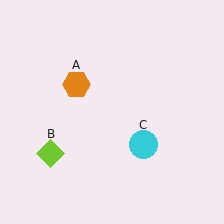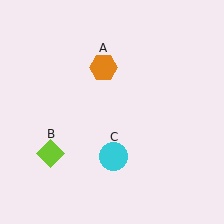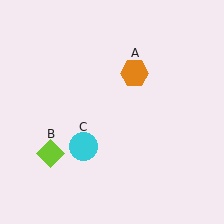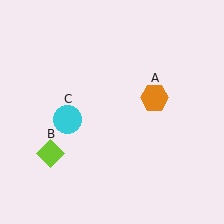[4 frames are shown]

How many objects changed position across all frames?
2 objects changed position: orange hexagon (object A), cyan circle (object C).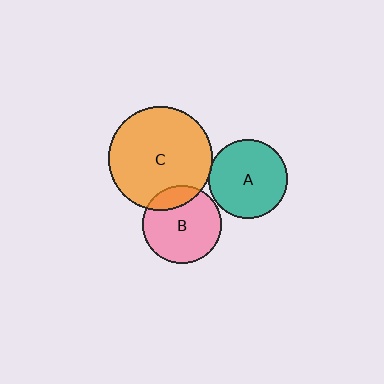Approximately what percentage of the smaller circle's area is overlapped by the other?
Approximately 5%.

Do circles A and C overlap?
Yes.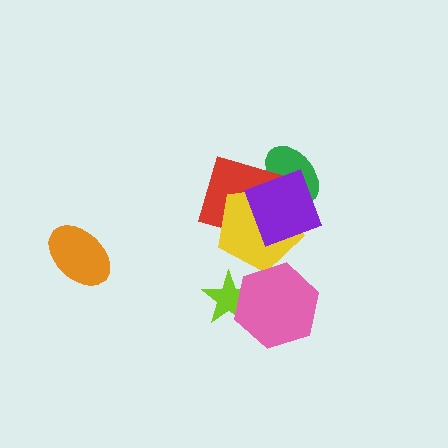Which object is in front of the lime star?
The pink hexagon is in front of the lime star.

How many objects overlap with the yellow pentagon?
4 objects overlap with the yellow pentagon.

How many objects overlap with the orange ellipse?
0 objects overlap with the orange ellipse.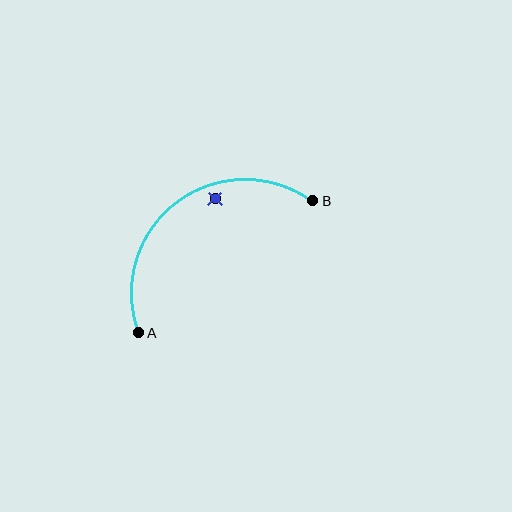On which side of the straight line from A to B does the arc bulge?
The arc bulges above and to the left of the straight line connecting A and B.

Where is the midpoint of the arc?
The arc midpoint is the point on the curve farthest from the straight line joining A and B. It sits above and to the left of that line.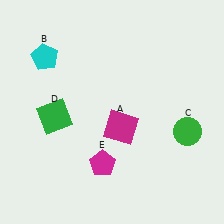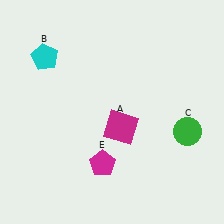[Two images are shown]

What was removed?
The green square (D) was removed in Image 2.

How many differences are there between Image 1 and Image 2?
There is 1 difference between the two images.